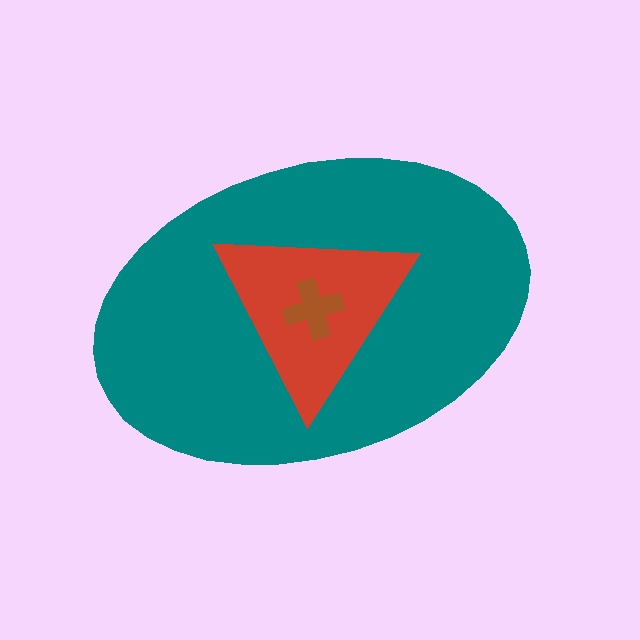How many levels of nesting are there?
3.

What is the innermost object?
The brown cross.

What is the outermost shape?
The teal ellipse.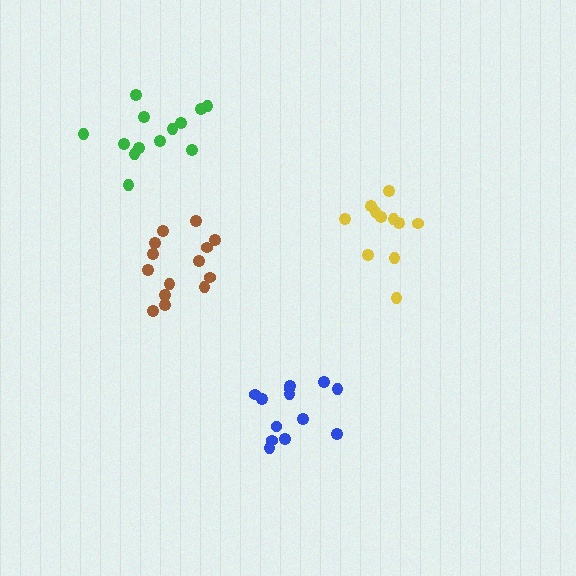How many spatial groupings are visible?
There are 4 spatial groupings.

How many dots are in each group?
Group 1: 14 dots, Group 2: 13 dots, Group 3: 13 dots, Group 4: 11 dots (51 total).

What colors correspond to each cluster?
The clusters are colored: brown, blue, green, yellow.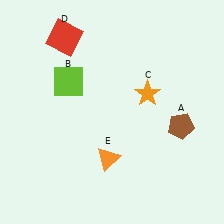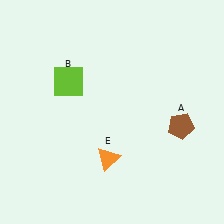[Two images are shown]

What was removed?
The red square (D), the orange star (C) were removed in Image 2.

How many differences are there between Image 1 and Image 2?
There are 2 differences between the two images.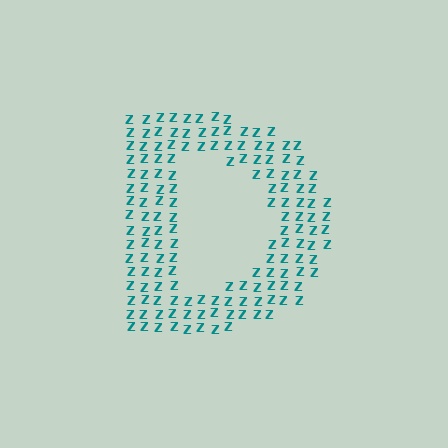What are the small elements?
The small elements are letter Z's.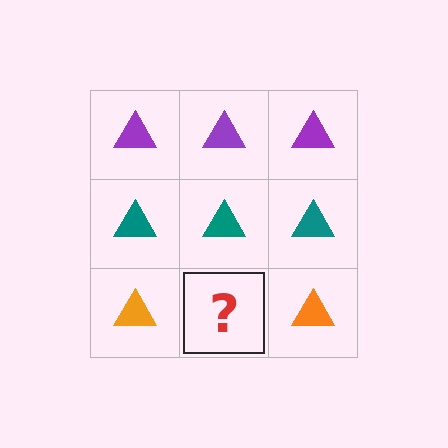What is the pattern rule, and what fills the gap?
The rule is that each row has a consistent color. The gap should be filled with an orange triangle.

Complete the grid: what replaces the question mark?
The question mark should be replaced with an orange triangle.